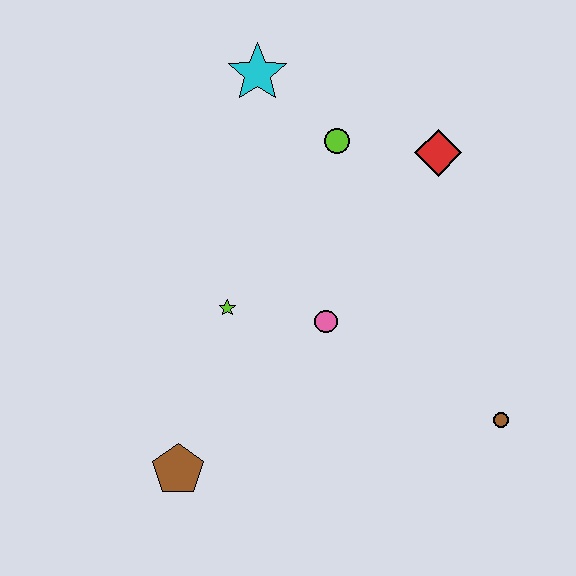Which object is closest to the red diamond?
The lime circle is closest to the red diamond.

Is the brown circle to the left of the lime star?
No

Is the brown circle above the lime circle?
No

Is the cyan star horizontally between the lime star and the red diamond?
Yes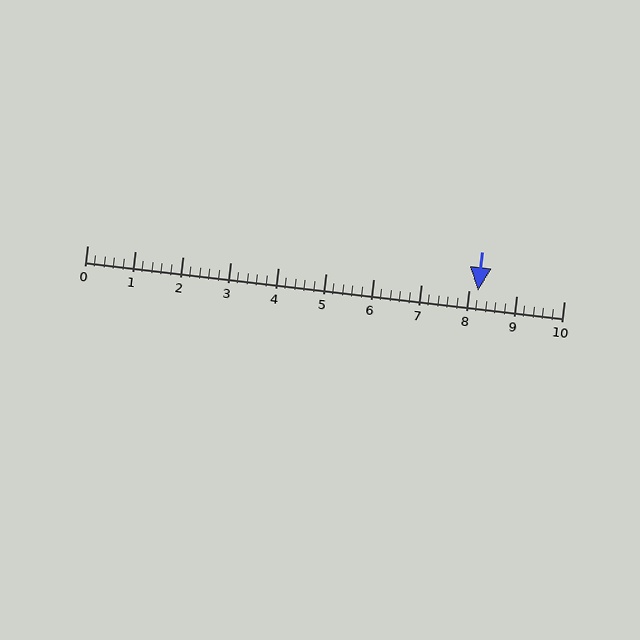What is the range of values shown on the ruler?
The ruler shows values from 0 to 10.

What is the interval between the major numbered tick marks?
The major tick marks are spaced 1 units apart.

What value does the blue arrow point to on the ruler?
The blue arrow points to approximately 8.2.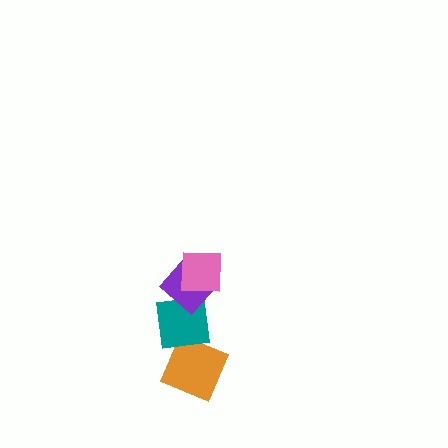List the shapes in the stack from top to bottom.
From top to bottom: the pink square, the purple diamond, the teal square, the orange diamond.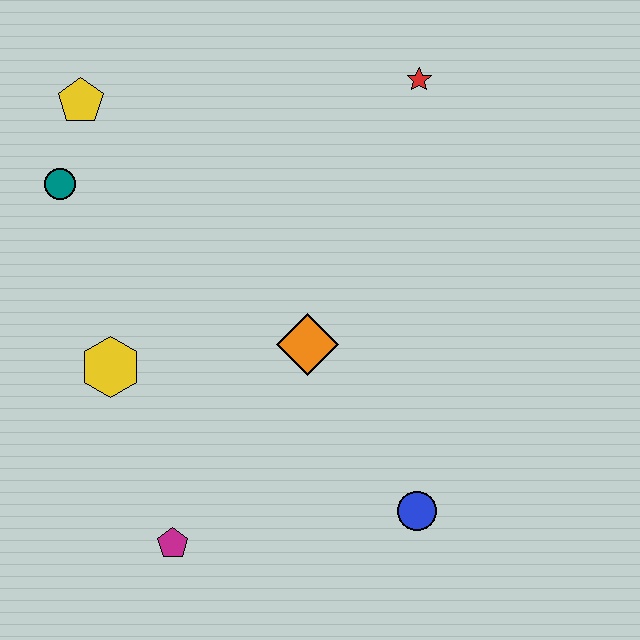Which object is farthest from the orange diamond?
The yellow pentagon is farthest from the orange diamond.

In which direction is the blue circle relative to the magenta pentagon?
The blue circle is to the right of the magenta pentagon.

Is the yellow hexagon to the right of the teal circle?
Yes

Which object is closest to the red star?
The orange diamond is closest to the red star.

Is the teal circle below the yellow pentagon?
Yes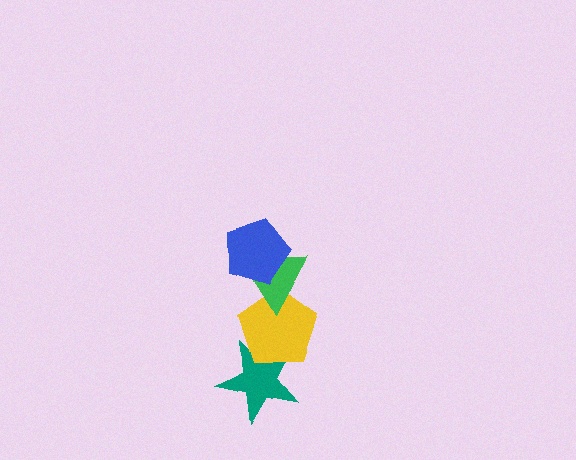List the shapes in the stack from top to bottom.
From top to bottom: the blue pentagon, the green triangle, the yellow pentagon, the teal star.